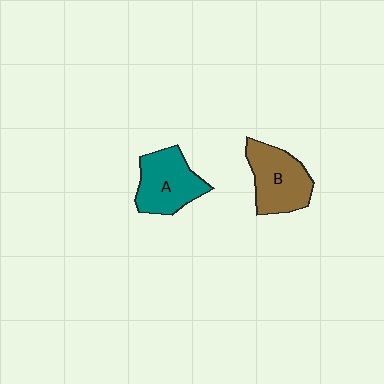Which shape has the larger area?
Shape B (brown).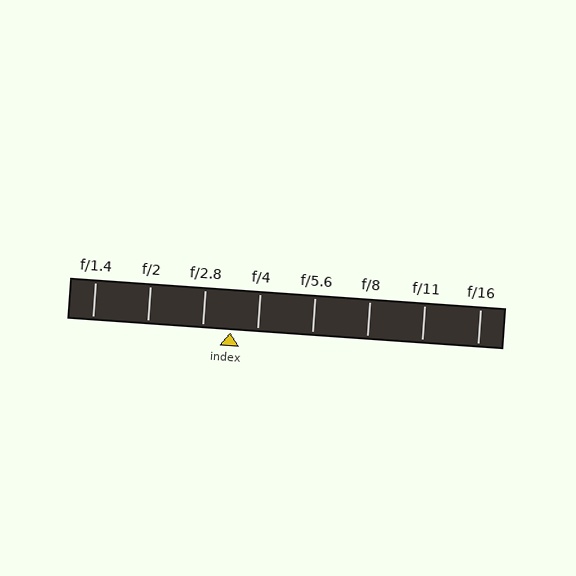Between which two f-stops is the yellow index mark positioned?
The index mark is between f/2.8 and f/4.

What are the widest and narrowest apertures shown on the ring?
The widest aperture shown is f/1.4 and the narrowest is f/16.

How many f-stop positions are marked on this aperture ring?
There are 8 f-stop positions marked.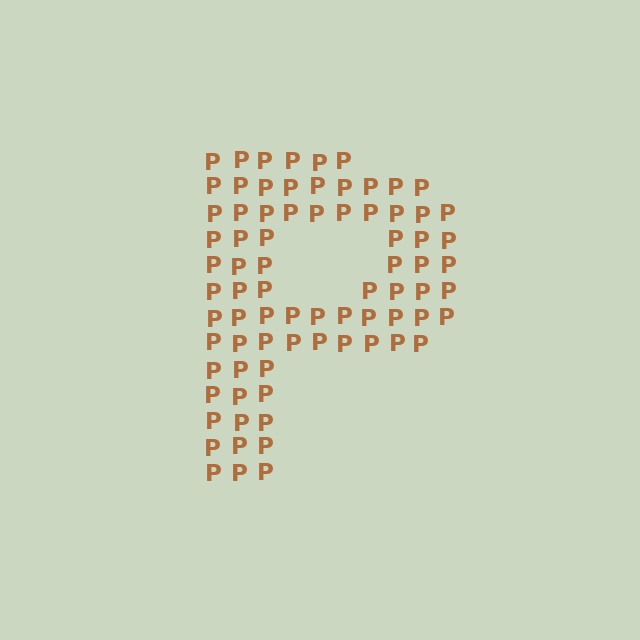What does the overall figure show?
The overall figure shows the letter P.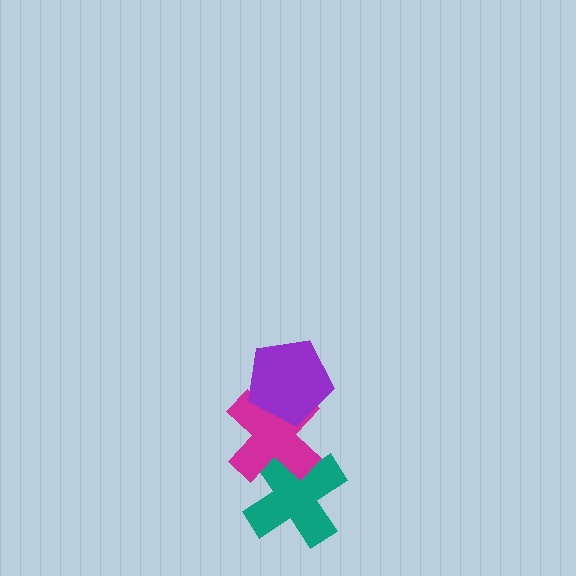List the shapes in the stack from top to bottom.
From top to bottom: the purple pentagon, the magenta cross, the teal cross.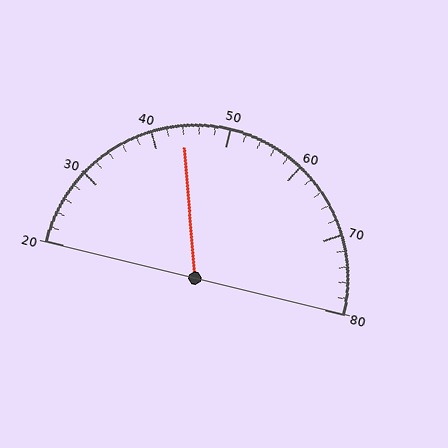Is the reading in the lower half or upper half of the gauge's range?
The reading is in the lower half of the range (20 to 80).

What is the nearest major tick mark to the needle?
The nearest major tick mark is 40.